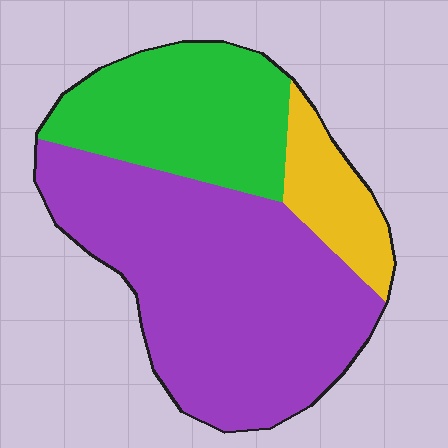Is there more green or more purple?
Purple.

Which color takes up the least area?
Yellow, at roughly 10%.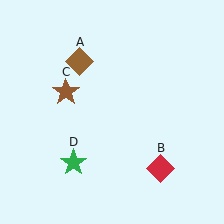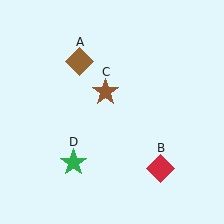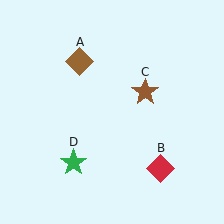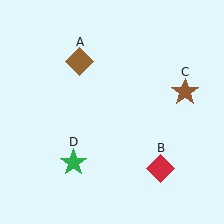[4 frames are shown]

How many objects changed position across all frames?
1 object changed position: brown star (object C).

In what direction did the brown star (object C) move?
The brown star (object C) moved right.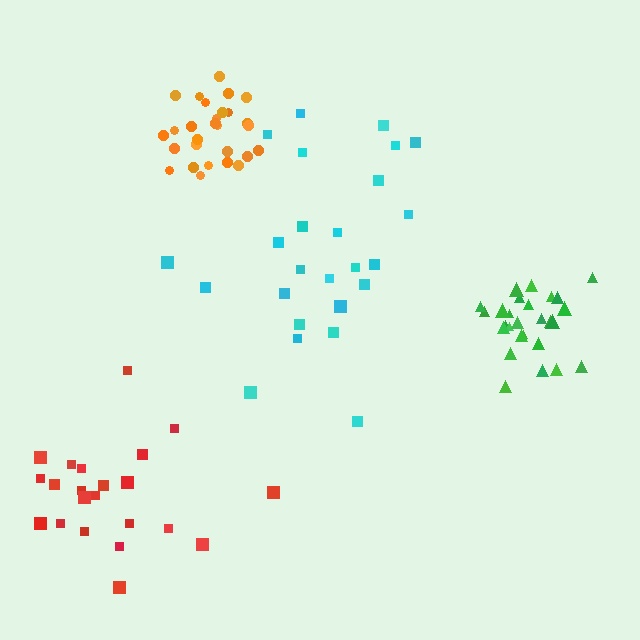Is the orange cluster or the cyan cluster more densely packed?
Orange.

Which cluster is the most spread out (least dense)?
Cyan.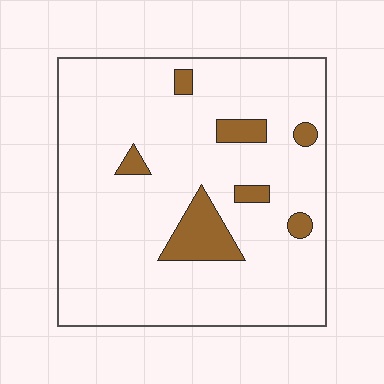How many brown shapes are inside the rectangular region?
7.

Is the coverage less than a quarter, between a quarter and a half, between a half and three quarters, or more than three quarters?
Less than a quarter.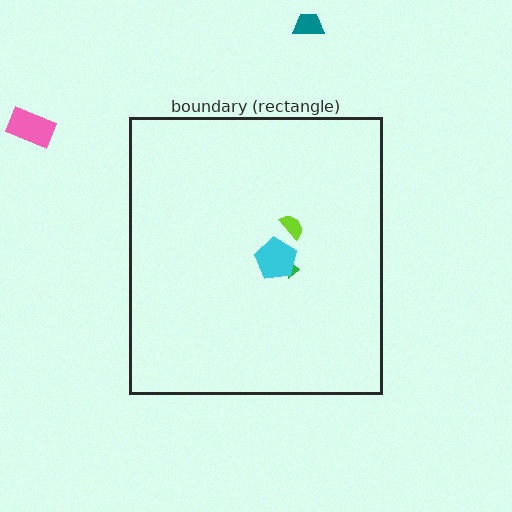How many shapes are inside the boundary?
3 inside, 2 outside.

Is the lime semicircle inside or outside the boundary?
Inside.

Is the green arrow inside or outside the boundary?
Inside.